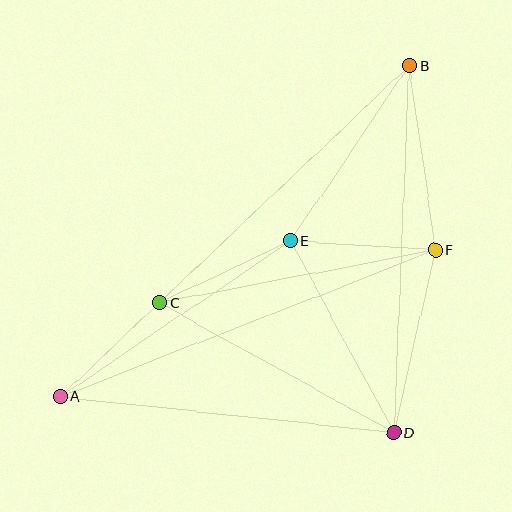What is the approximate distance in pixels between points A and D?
The distance between A and D is approximately 336 pixels.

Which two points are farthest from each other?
Points A and B are farthest from each other.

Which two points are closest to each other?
Points A and C are closest to each other.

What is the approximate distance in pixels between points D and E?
The distance between D and E is approximately 218 pixels.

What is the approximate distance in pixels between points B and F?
The distance between B and F is approximately 186 pixels.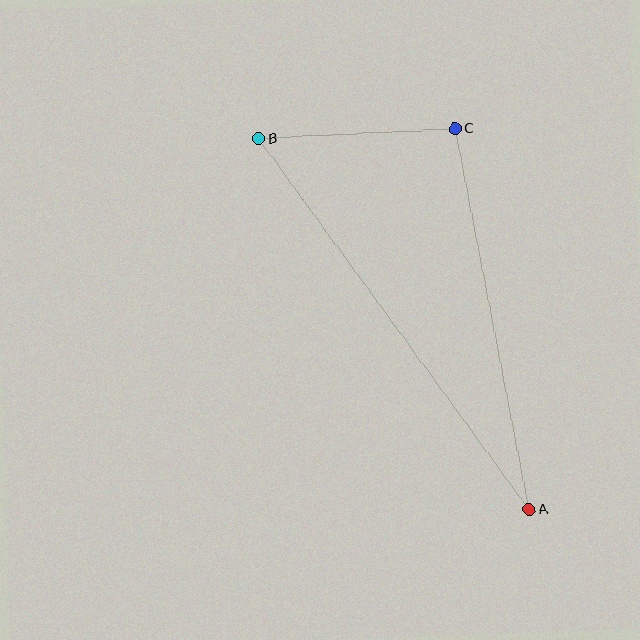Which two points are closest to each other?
Points B and C are closest to each other.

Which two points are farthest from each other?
Points A and B are farthest from each other.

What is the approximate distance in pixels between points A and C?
The distance between A and C is approximately 388 pixels.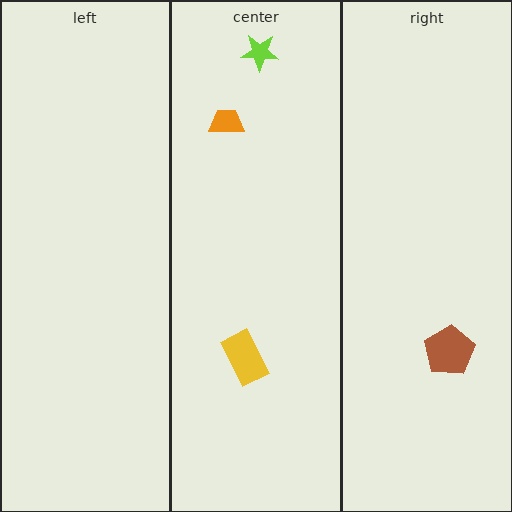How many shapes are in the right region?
1.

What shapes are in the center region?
The yellow rectangle, the orange trapezoid, the lime star.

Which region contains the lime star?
The center region.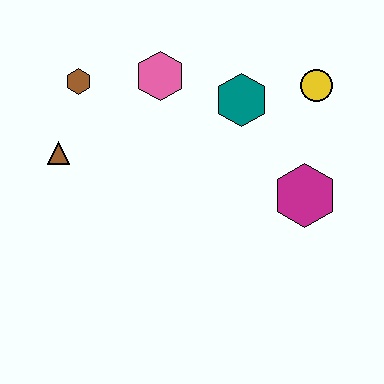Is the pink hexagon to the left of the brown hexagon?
No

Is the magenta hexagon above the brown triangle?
No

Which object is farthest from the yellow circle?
The brown triangle is farthest from the yellow circle.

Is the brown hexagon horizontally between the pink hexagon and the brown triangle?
Yes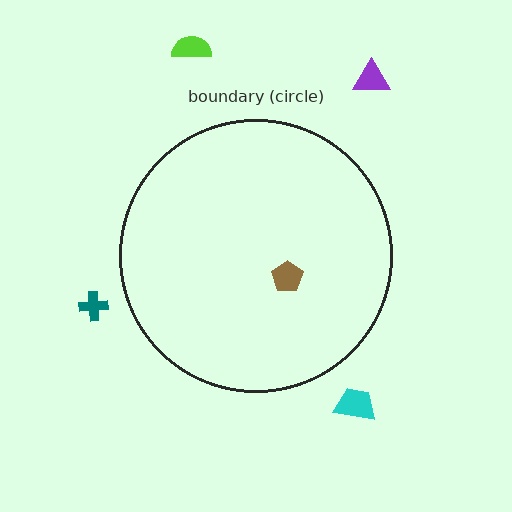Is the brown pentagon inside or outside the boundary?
Inside.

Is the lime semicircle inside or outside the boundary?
Outside.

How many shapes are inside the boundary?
1 inside, 4 outside.